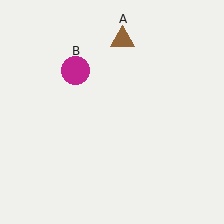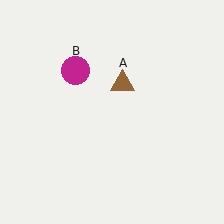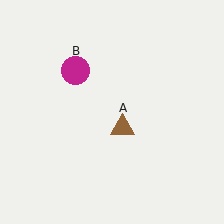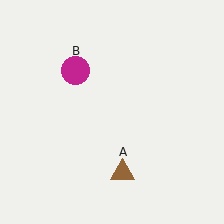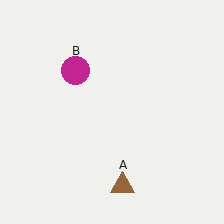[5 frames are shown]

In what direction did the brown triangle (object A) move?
The brown triangle (object A) moved down.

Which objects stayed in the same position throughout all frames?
Magenta circle (object B) remained stationary.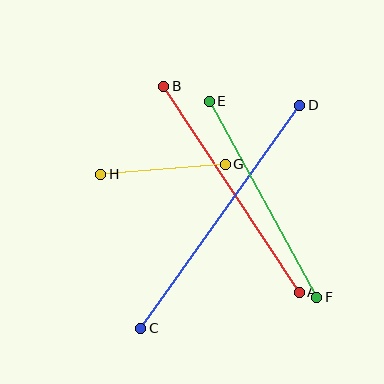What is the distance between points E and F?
The distance is approximately 224 pixels.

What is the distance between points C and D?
The distance is approximately 274 pixels.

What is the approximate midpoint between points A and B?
The midpoint is at approximately (231, 189) pixels.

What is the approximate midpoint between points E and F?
The midpoint is at approximately (263, 199) pixels.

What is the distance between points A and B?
The distance is approximately 247 pixels.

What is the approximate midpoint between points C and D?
The midpoint is at approximately (220, 217) pixels.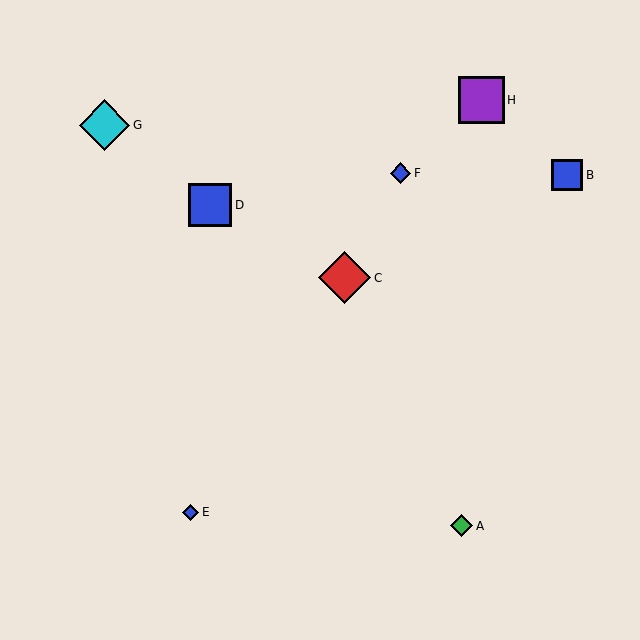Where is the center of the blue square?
The center of the blue square is at (567, 175).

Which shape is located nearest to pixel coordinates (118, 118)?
The cyan diamond (labeled G) at (105, 125) is nearest to that location.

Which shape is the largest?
The red diamond (labeled C) is the largest.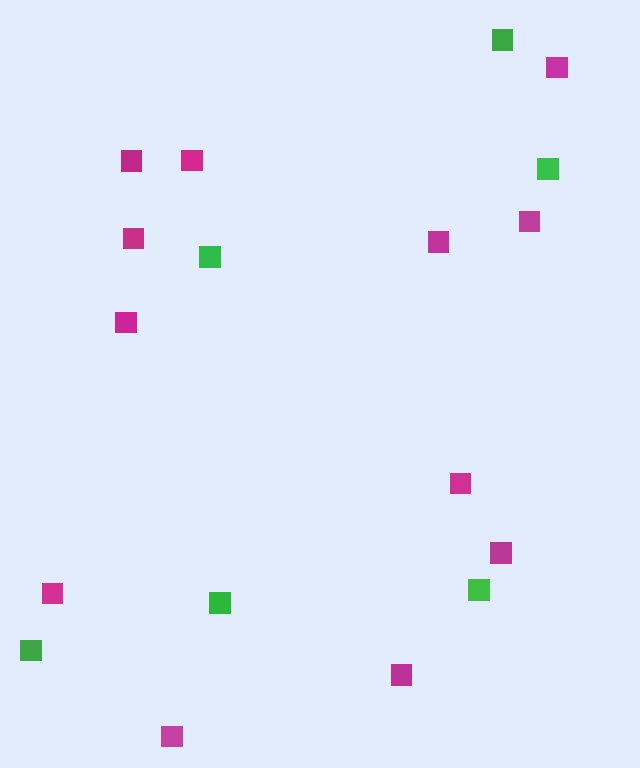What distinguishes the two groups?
There are 2 groups: one group of green squares (6) and one group of magenta squares (12).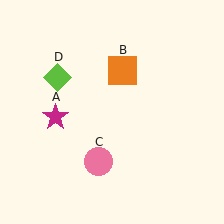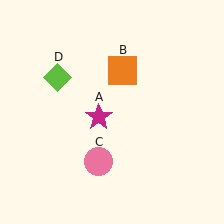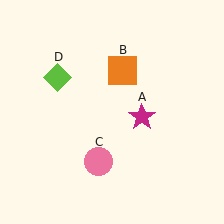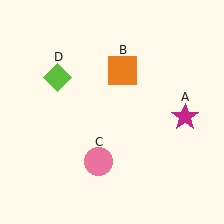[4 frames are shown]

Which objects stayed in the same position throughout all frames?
Orange square (object B) and pink circle (object C) and lime diamond (object D) remained stationary.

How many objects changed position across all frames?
1 object changed position: magenta star (object A).